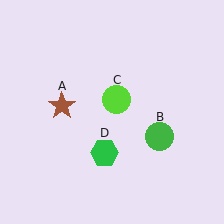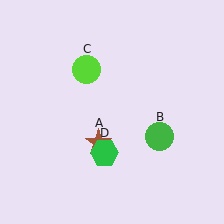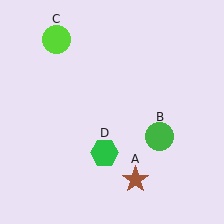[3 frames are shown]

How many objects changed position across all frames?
2 objects changed position: brown star (object A), lime circle (object C).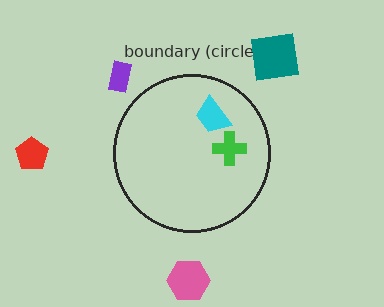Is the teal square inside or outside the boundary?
Outside.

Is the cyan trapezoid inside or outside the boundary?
Inside.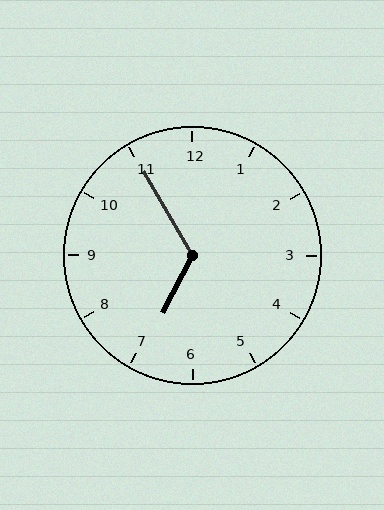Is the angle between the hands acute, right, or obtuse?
It is obtuse.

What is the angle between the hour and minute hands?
Approximately 122 degrees.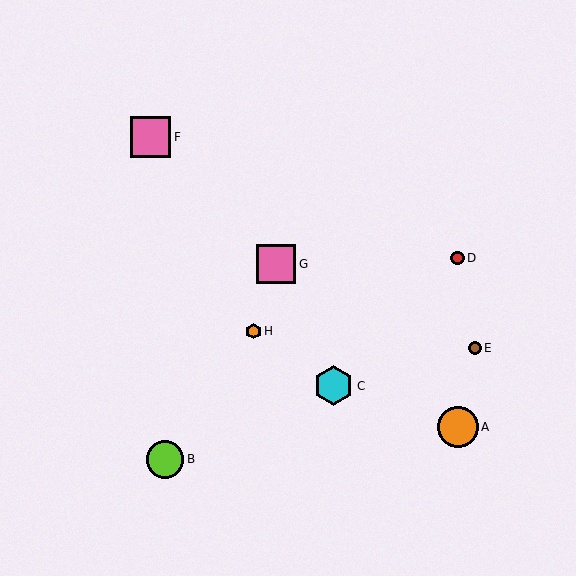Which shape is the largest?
The pink square (labeled F) is the largest.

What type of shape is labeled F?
Shape F is a pink square.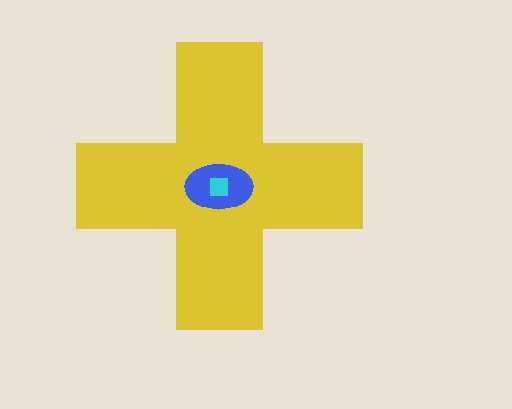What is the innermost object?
The cyan square.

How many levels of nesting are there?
3.